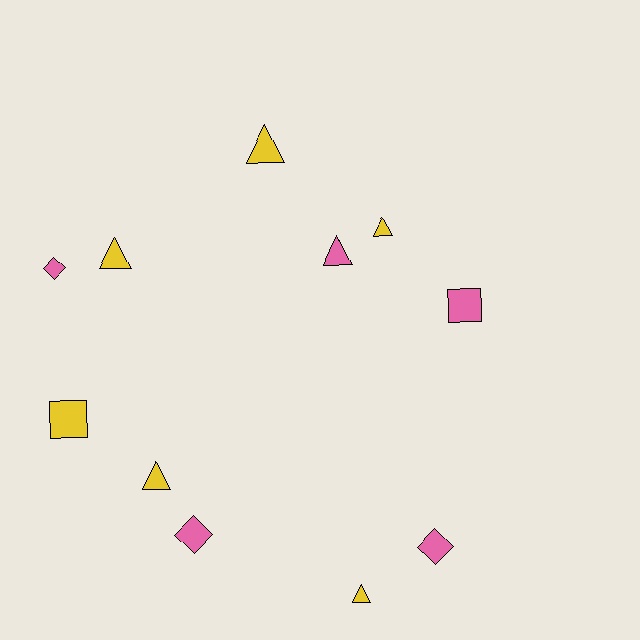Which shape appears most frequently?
Triangle, with 6 objects.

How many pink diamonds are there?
There are 3 pink diamonds.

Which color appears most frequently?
Yellow, with 6 objects.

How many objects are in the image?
There are 11 objects.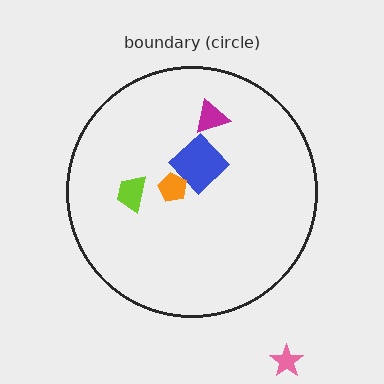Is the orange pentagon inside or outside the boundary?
Inside.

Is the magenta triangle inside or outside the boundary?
Inside.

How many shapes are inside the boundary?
4 inside, 1 outside.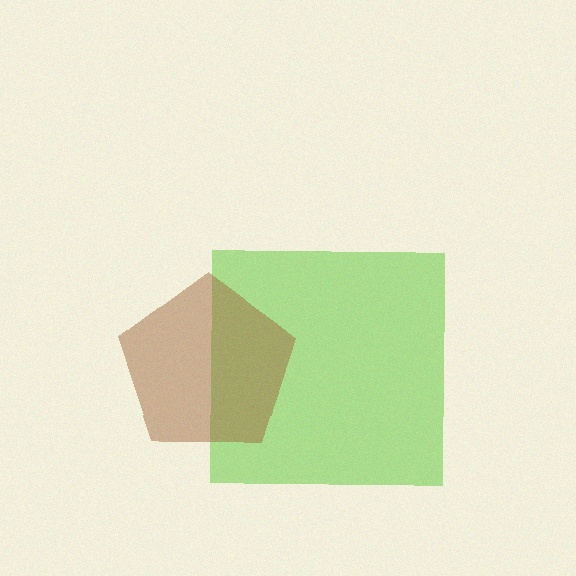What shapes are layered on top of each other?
The layered shapes are: a lime square, a brown pentagon.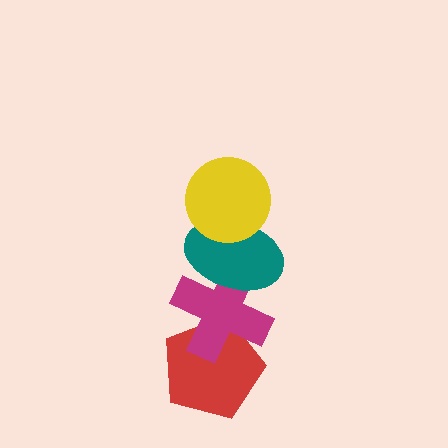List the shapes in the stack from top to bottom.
From top to bottom: the yellow circle, the teal ellipse, the magenta cross, the red pentagon.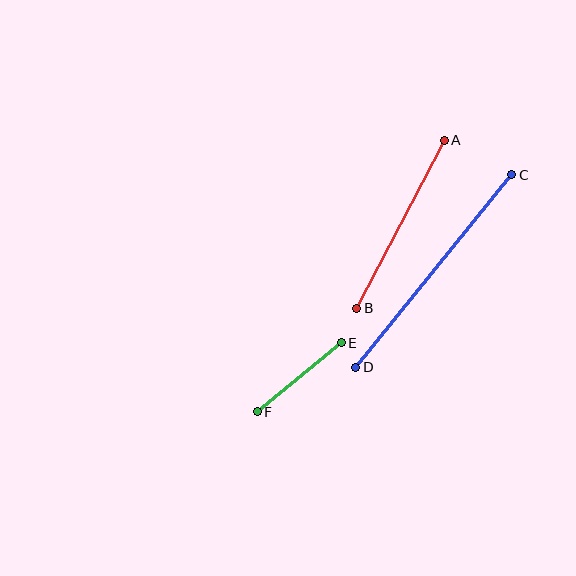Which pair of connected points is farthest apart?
Points C and D are farthest apart.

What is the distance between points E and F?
The distance is approximately 109 pixels.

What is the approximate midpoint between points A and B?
The midpoint is at approximately (400, 224) pixels.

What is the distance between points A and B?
The distance is approximately 189 pixels.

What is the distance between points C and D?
The distance is approximately 248 pixels.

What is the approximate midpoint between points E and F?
The midpoint is at approximately (299, 377) pixels.